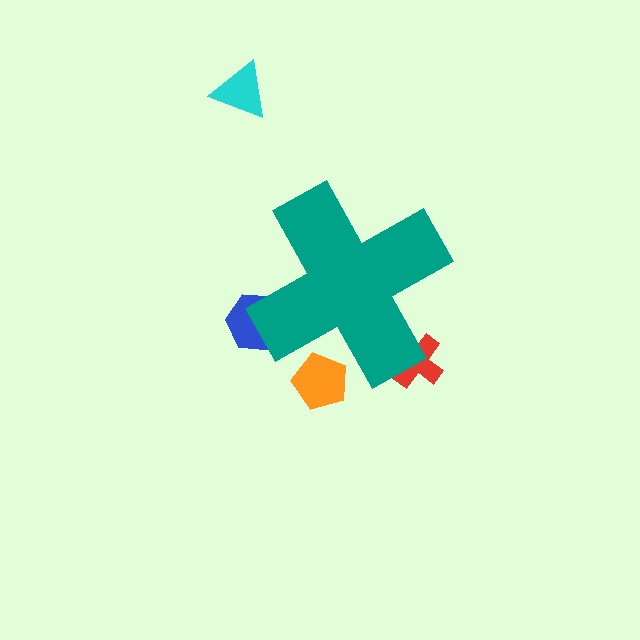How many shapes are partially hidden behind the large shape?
3 shapes are partially hidden.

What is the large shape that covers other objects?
A teal cross.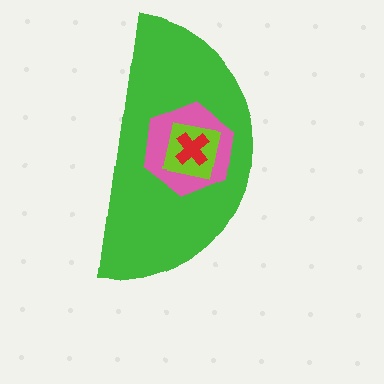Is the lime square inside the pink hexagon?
Yes.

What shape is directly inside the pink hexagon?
The lime square.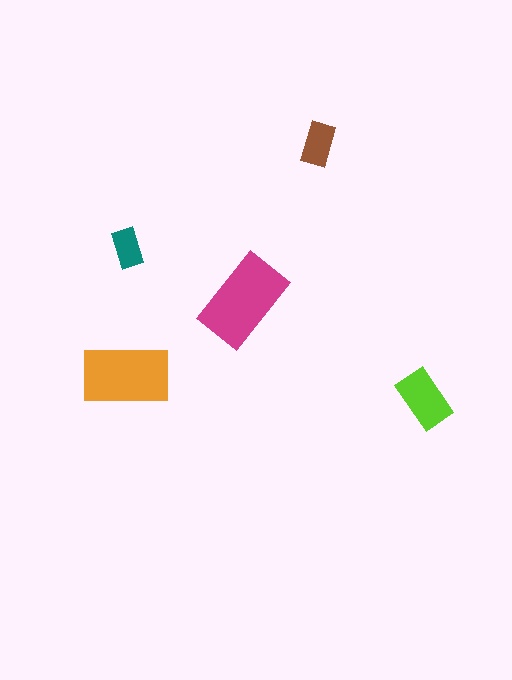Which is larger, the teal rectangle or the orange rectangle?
The orange one.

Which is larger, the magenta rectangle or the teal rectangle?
The magenta one.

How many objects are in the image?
There are 5 objects in the image.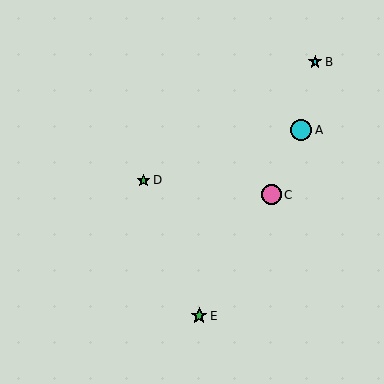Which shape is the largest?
The cyan circle (labeled A) is the largest.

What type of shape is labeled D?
Shape D is a green star.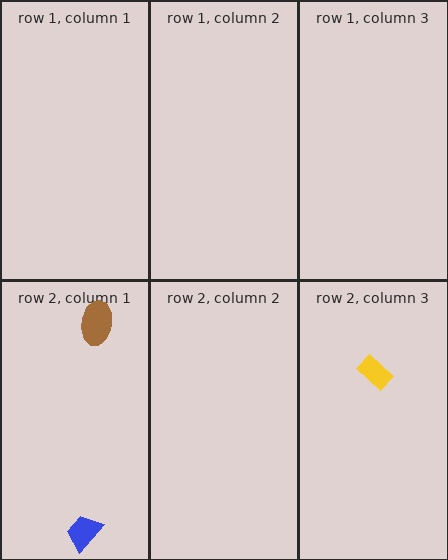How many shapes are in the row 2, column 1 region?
2.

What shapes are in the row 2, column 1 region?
The brown ellipse, the blue trapezoid.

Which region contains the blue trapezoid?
The row 2, column 1 region.